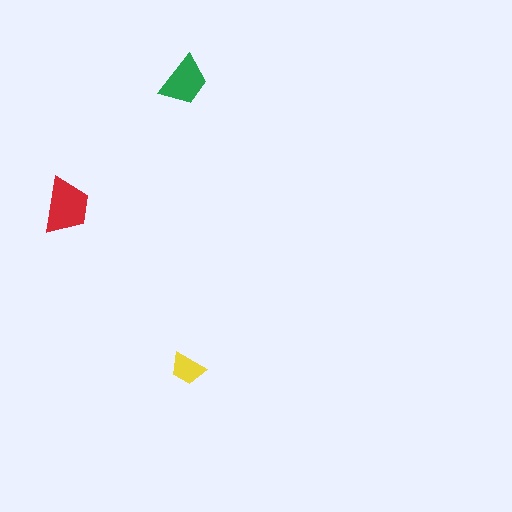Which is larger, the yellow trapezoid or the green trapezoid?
The green one.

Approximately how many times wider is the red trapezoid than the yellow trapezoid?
About 1.5 times wider.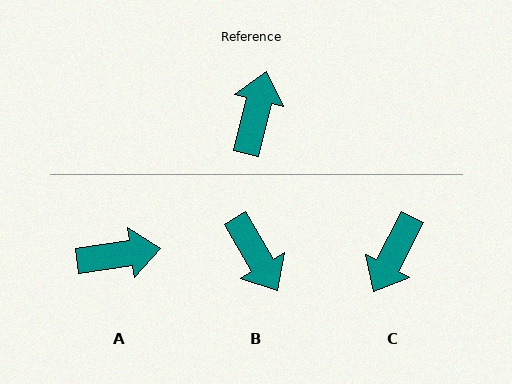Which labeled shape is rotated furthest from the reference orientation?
C, about 167 degrees away.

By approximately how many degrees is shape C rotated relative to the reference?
Approximately 167 degrees counter-clockwise.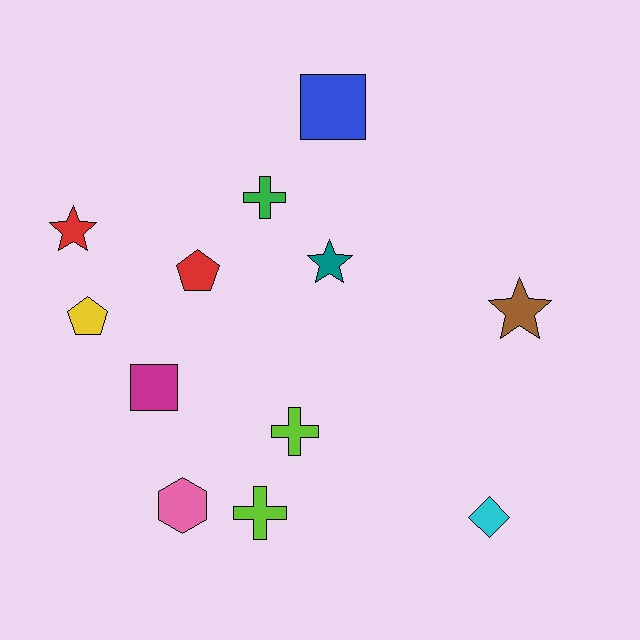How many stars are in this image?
There are 3 stars.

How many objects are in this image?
There are 12 objects.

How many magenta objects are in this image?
There is 1 magenta object.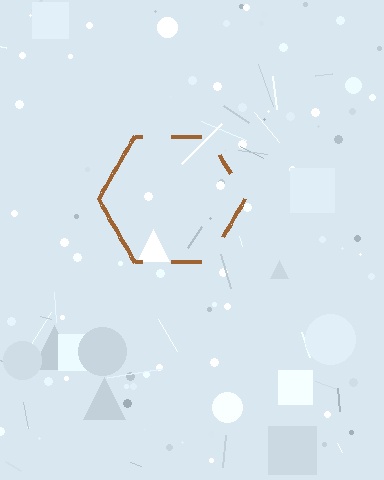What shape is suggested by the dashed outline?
The dashed outline suggests a hexagon.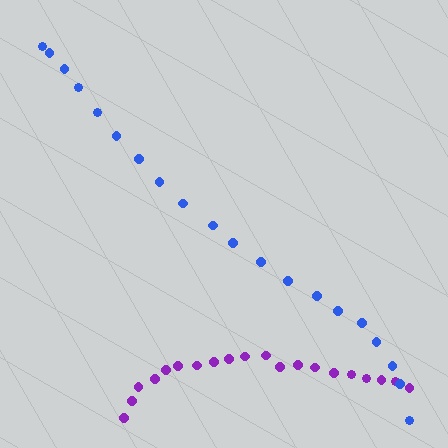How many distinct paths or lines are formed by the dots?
There are 2 distinct paths.